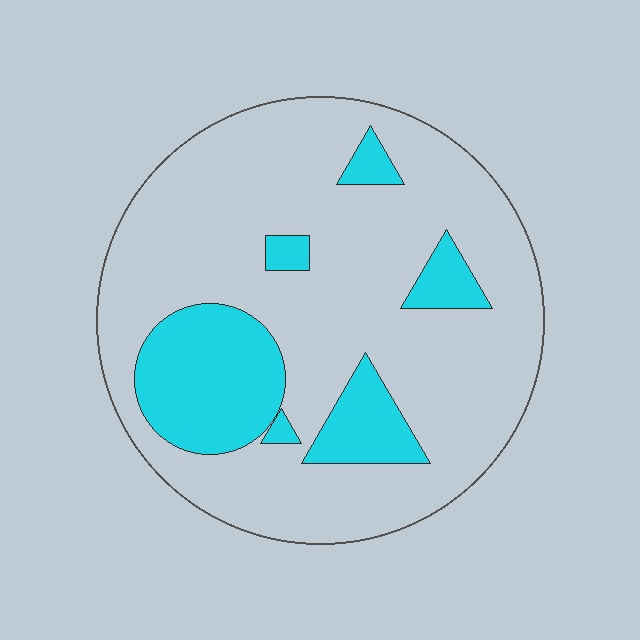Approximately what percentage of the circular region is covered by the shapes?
Approximately 20%.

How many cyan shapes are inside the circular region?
6.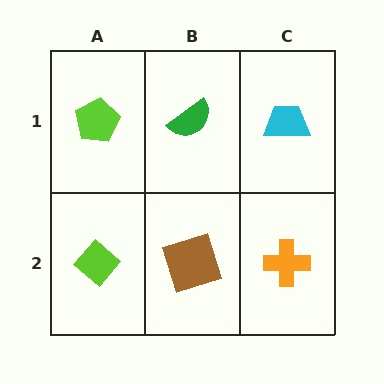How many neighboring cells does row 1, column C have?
2.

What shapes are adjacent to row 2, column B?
A green semicircle (row 1, column B), a lime diamond (row 2, column A), an orange cross (row 2, column C).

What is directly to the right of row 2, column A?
A brown square.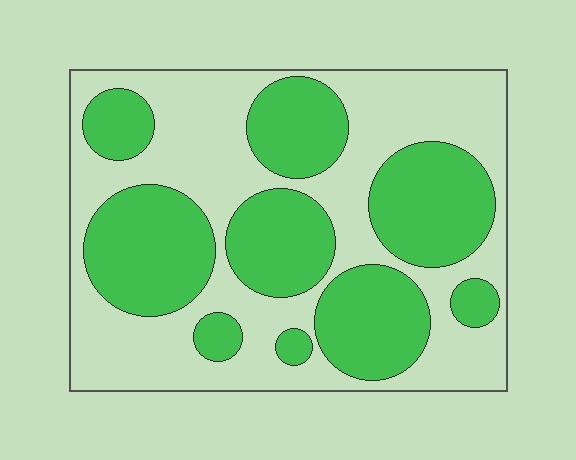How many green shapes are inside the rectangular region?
9.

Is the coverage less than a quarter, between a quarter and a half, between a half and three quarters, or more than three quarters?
Between a quarter and a half.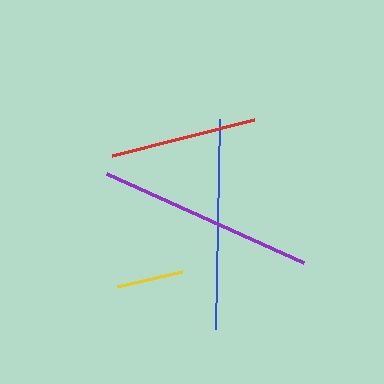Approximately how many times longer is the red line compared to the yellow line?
The red line is approximately 2.2 times the length of the yellow line.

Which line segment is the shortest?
The yellow line is the shortest at approximately 66 pixels.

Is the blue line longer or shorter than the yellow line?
The blue line is longer than the yellow line.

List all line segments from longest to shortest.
From longest to shortest: purple, blue, red, yellow.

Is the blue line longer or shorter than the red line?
The blue line is longer than the red line.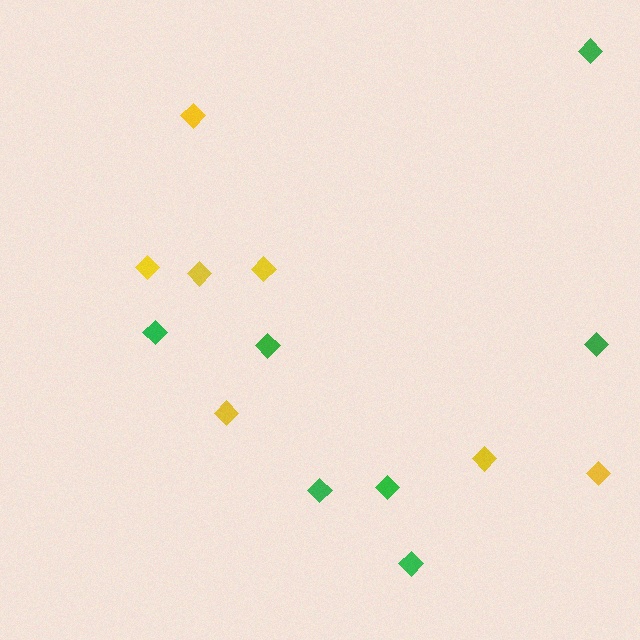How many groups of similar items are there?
There are 2 groups: one group of yellow diamonds (7) and one group of green diamonds (7).